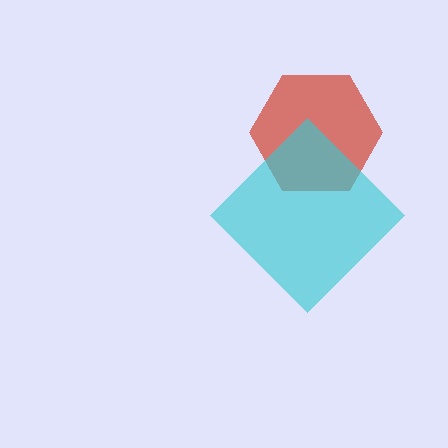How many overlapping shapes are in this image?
There are 2 overlapping shapes in the image.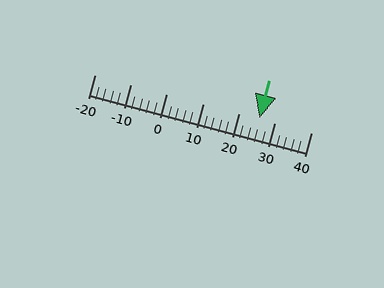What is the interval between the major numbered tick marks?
The major tick marks are spaced 10 units apart.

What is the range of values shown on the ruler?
The ruler shows values from -20 to 40.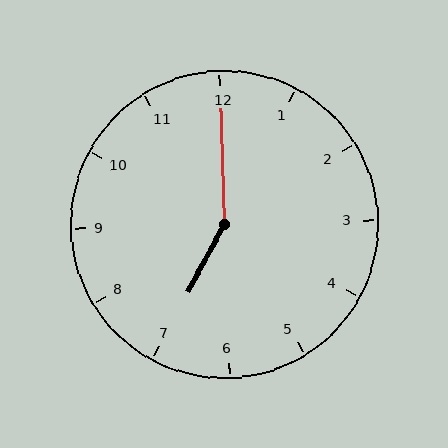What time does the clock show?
7:00.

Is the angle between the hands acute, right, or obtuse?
It is obtuse.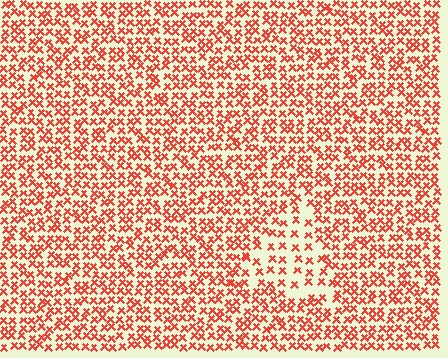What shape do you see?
I see a triangle.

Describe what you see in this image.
The image contains small red elements arranged at two different densities. A triangle-shaped region is visible where the elements are less densely packed than the surrounding area.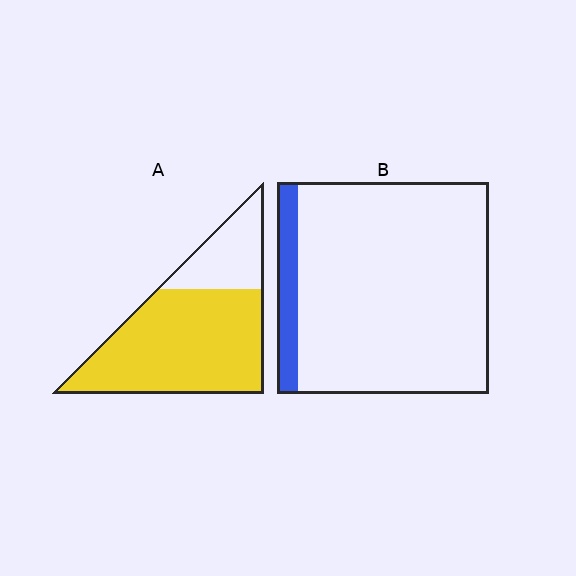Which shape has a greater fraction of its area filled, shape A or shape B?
Shape A.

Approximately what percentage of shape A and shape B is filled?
A is approximately 75% and B is approximately 10%.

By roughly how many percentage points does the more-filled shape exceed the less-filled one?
By roughly 65 percentage points (A over B).